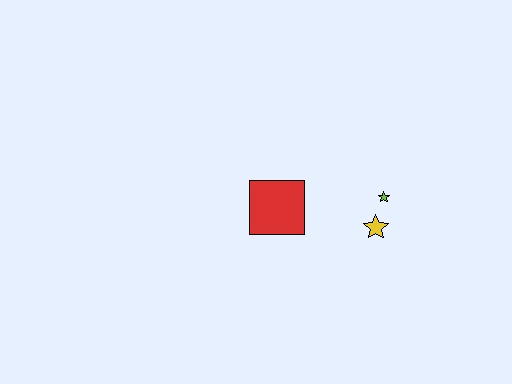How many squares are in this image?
There is 1 square.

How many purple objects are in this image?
There are no purple objects.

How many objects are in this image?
There are 3 objects.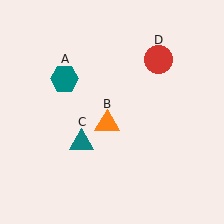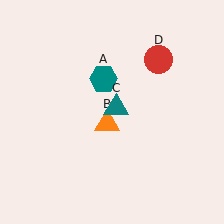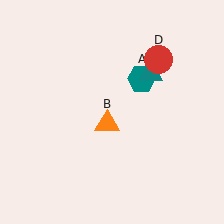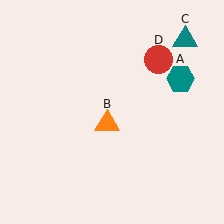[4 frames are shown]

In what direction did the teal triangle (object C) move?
The teal triangle (object C) moved up and to the right.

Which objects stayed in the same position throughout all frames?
Orange triangle (object B) and red circle (object D) remained stationary.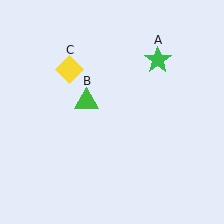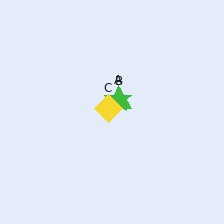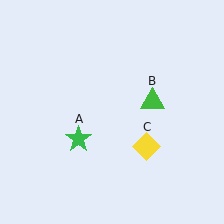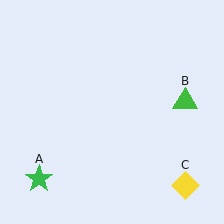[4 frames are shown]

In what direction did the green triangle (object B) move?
The green triangle (object B) moved right.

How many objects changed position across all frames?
3 objects changed position: green star (object A), green triangle (object B), yellow diamond (object C).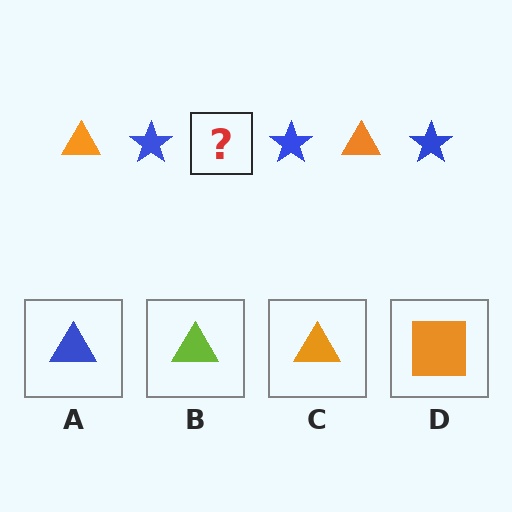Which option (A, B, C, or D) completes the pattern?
C.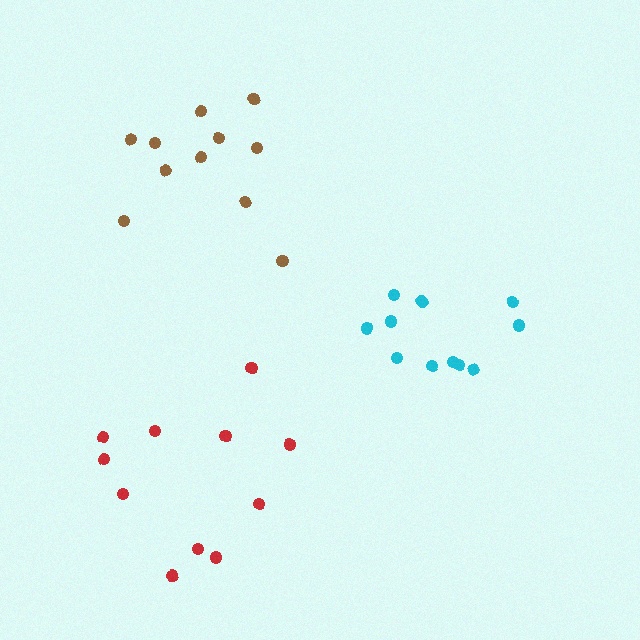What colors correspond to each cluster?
The clusters are colored: brown, cyan, red.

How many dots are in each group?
Group 1: 11 dots, Group 2: 11 dots, Group 3: 11 dots (33 total).